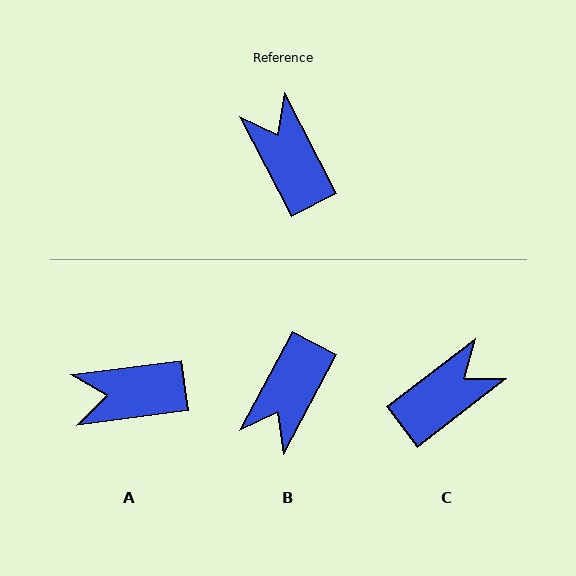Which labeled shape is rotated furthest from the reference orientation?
B, about 124 degrees away.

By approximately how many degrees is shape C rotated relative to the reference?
Approximately 80 degrees clockwise.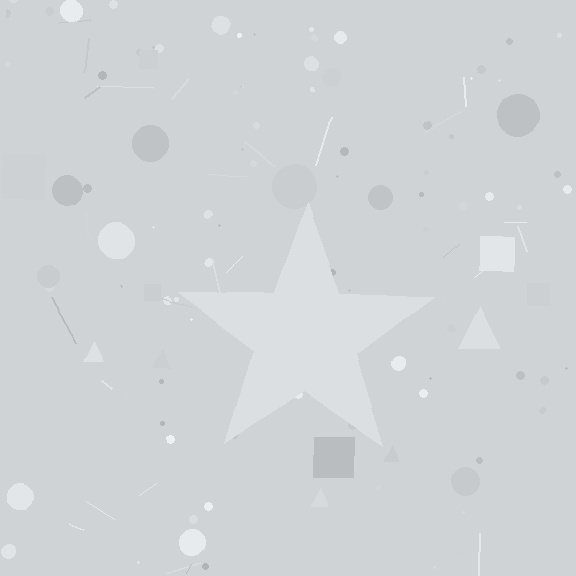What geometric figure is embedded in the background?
A star is embedded in the background.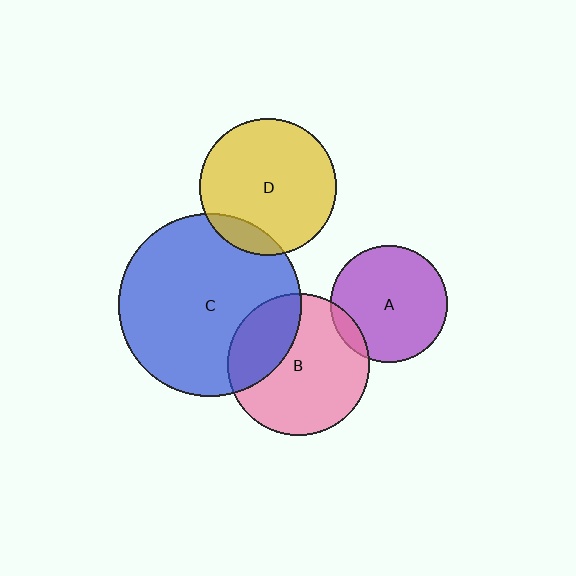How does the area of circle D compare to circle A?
Approximately 1.4 times.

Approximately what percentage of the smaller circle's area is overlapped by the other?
Approximately 10%.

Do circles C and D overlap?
Yes.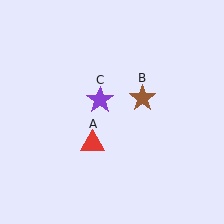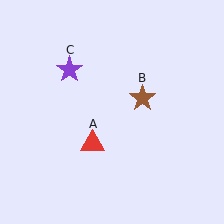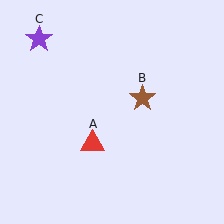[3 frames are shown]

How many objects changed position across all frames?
1 object changed position: purple star (object C).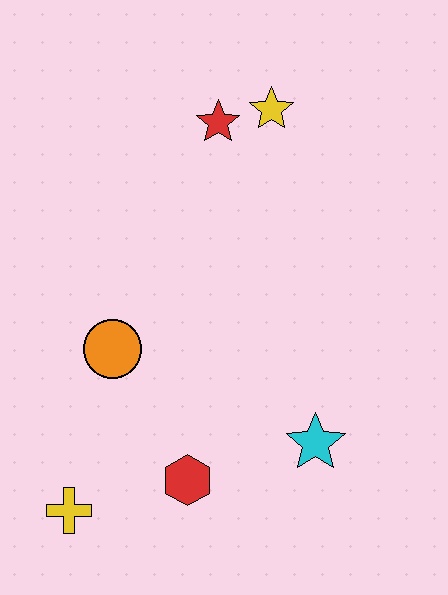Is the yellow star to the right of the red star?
Yes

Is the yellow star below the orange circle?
No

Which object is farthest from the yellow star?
The yellow cross is farthest from the yellow star.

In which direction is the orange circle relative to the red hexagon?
The orange circle is above the red hexagon.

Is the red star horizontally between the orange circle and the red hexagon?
No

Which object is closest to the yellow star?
The red star is closest to the yellow star.